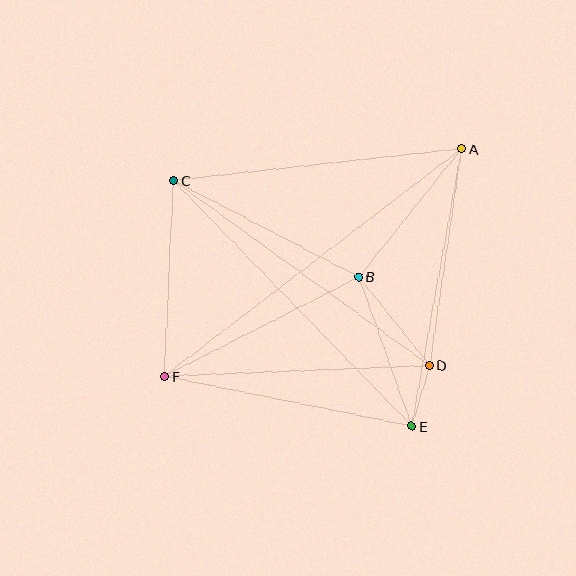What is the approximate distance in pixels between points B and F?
The distance between B and F is approximately 218 pixels.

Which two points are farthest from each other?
Points A and F are farthest from each other.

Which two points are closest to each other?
Points D and E are closest to each other.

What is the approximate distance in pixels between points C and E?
The distance between C and E is approximately 342 pixels.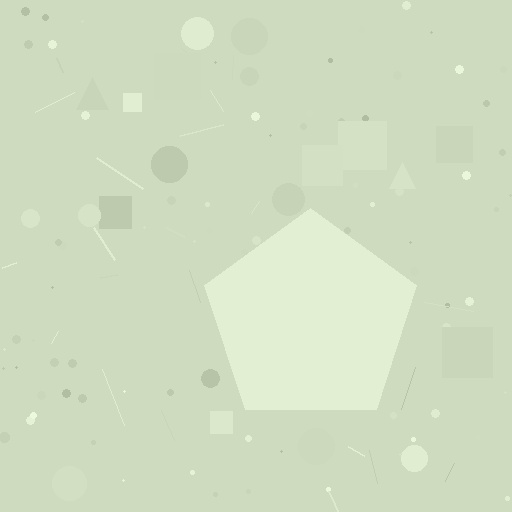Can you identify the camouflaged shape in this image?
The camouflaged shape is a pentagon.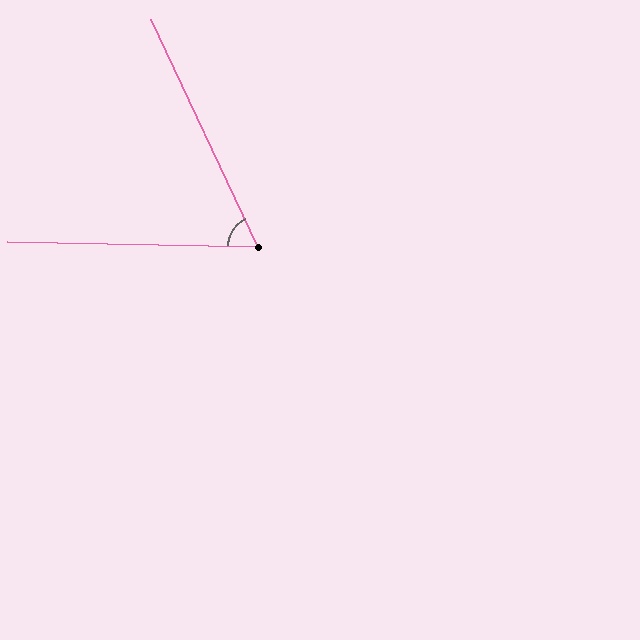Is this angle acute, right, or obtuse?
It is acute.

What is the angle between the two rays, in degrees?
Approximately 64 degrees.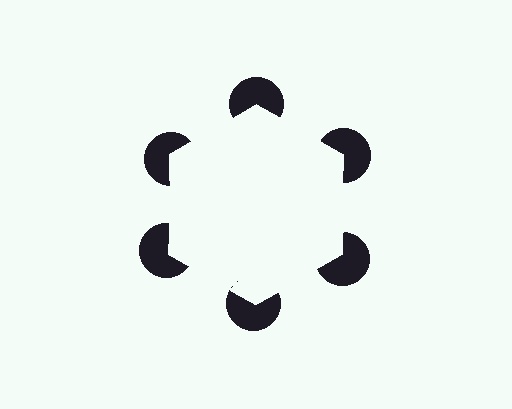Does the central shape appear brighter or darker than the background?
It typically appears slightly brighter than the background, even though no actual brightness change is drawn.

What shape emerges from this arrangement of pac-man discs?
An illusory hexagon — its edges are inferred from the aligned wedge cuts in the pac-man discs, not physically drawn.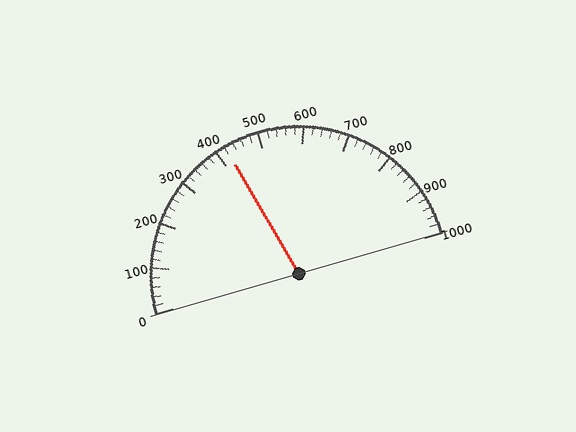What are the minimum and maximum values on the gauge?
The gauge ranges from 0 to 1000.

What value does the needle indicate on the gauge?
The needle indicates approximately 420.